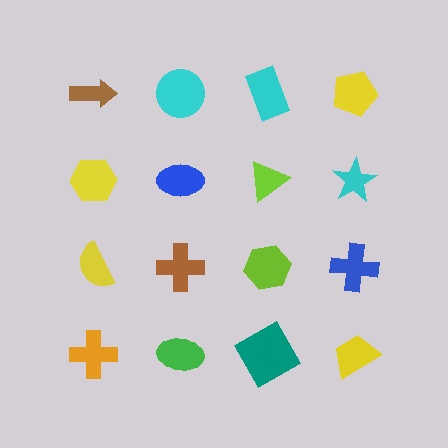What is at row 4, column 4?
A yellow trapezoid.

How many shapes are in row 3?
4 shapes.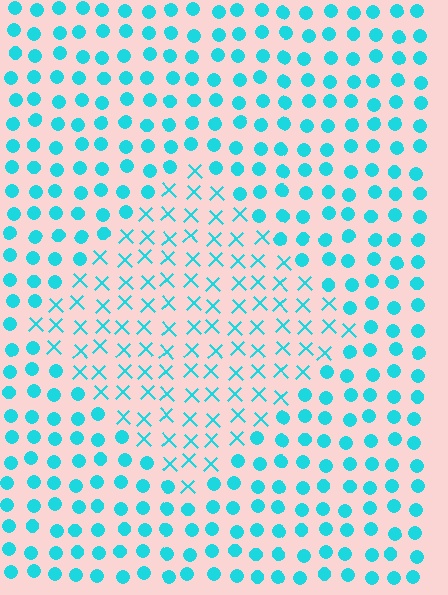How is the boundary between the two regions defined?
The boundary is defined by a change in element shape: X marks inside vs. circles outside. All elements share the same color and spacing.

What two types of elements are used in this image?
The image uses X marks inside the diamond region and circles outside it.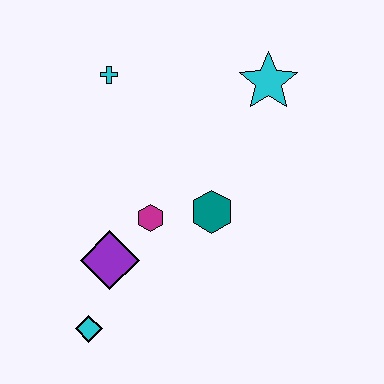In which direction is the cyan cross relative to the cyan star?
The cyan cross is to the left of the cyan star.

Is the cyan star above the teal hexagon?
Yes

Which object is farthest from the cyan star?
The cyan diamond is farthest from the cyan star.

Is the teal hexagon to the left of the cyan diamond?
No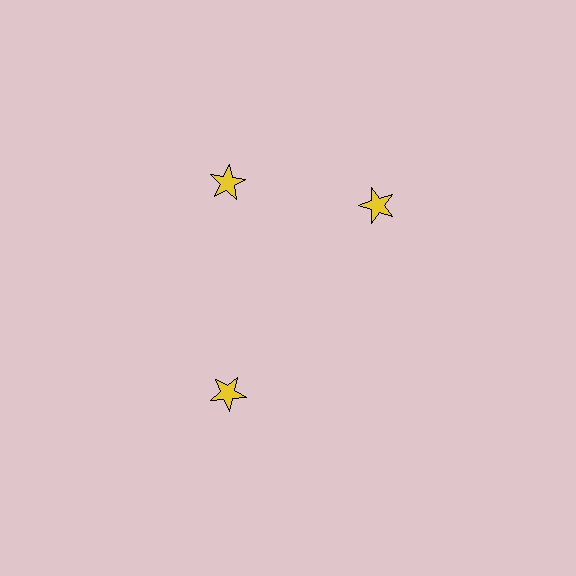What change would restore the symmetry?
The symmetry would be restored by rotating it back into even spacing with its neighbors so that all 3 stars sit at equal angles and equal distance from the center.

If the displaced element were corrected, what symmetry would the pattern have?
It would have 3-fold rotational symmetry — the pattern would map onto itself every 120 degrees.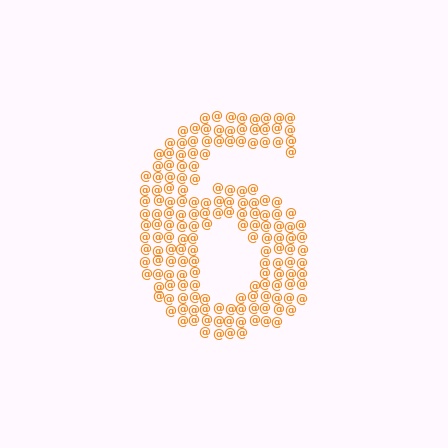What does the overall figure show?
The overall figure shows the digit 6.